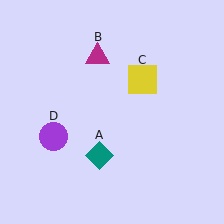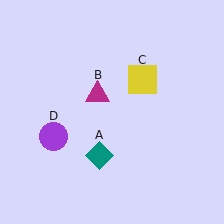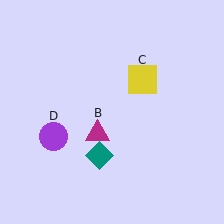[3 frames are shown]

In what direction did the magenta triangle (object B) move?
The magenta triangle (object B) moved down.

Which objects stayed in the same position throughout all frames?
Teal diamond (object A) and yellow square (object C) and purple circle (object D) remained stationary.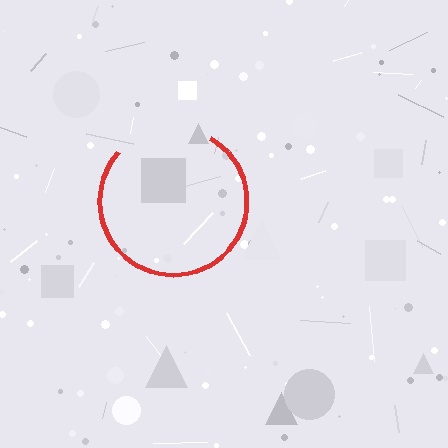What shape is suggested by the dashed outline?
The dashed outline suggests a circle.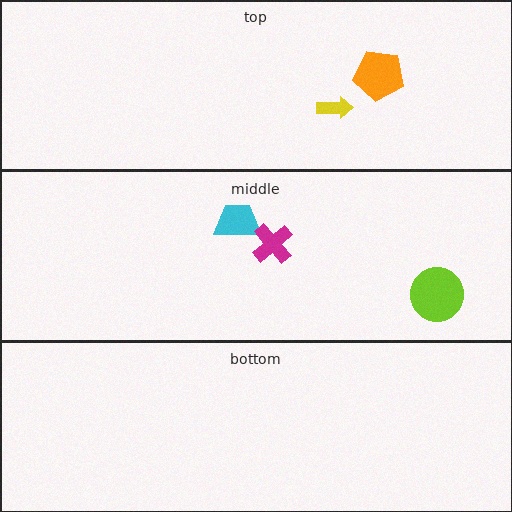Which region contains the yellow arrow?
The top region.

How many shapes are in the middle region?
3.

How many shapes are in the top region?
2.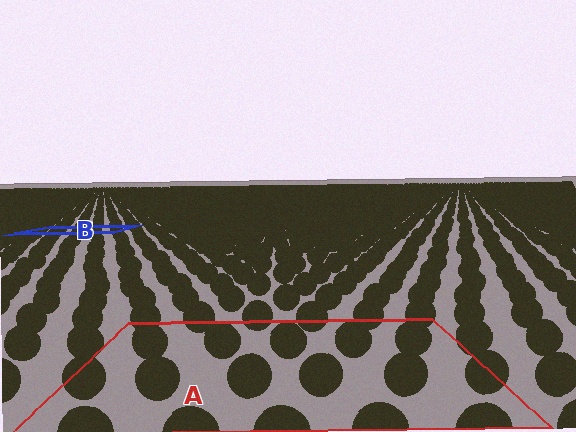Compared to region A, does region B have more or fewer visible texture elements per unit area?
Region B has more texture elements per unit area — they are packed more densely because it is farther away.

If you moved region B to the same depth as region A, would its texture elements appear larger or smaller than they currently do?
They would appear larger. At a closer depth, the same texture elements are projected at a bigger on-screen size.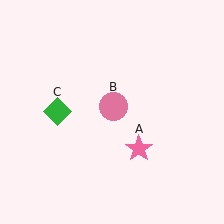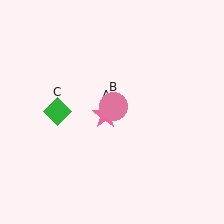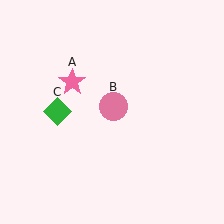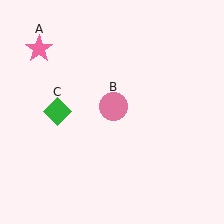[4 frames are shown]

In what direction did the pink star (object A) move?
The pink star (object A) moved up and to the left.